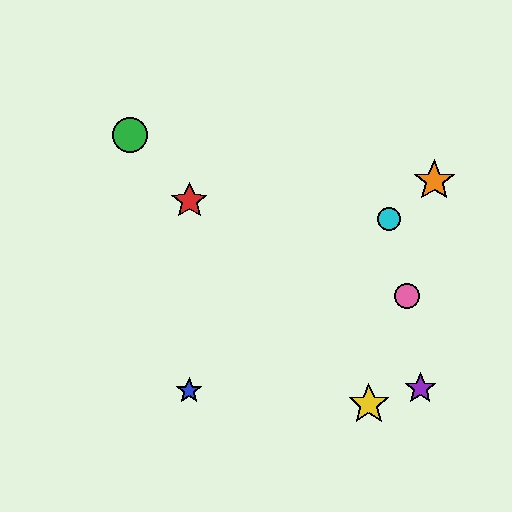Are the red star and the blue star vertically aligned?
Yes, both are at x≈189.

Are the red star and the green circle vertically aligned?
No, the red star is at x≈189 and the green circle is at x≈130.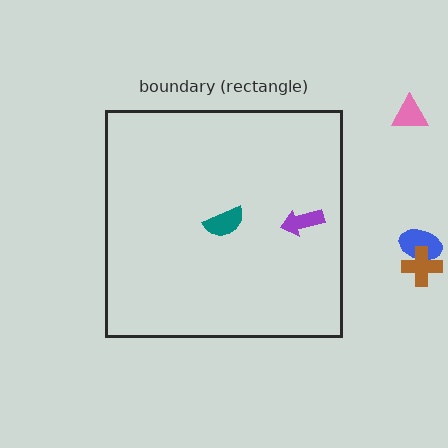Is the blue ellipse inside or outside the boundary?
Outside.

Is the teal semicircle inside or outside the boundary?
Inside.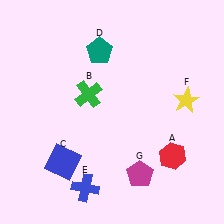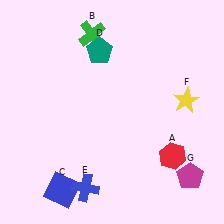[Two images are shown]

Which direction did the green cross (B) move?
The green cross (B) moved up.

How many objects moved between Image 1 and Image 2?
3 objects moved between the two images.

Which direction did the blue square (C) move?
The blue square (C) moved down.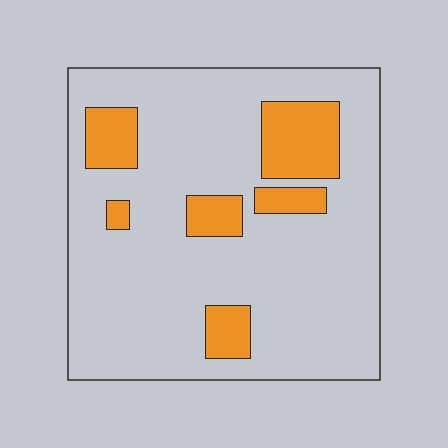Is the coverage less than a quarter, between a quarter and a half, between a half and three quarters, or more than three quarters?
Less than a quarter.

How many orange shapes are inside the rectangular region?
6.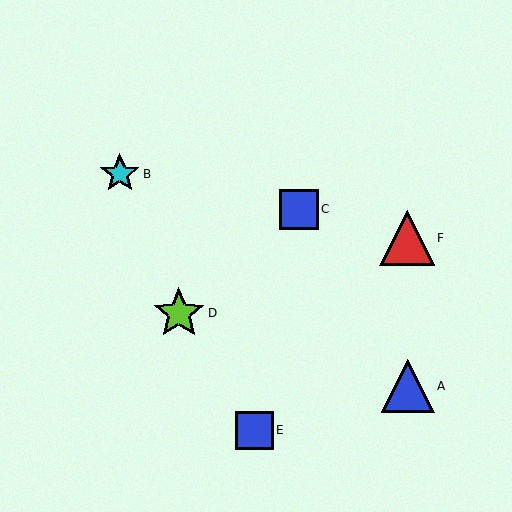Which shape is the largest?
The red triangle (labeled F) is the largest.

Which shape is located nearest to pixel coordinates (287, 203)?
The blue square (labeled C) at (299, 209) is nearest to that location.